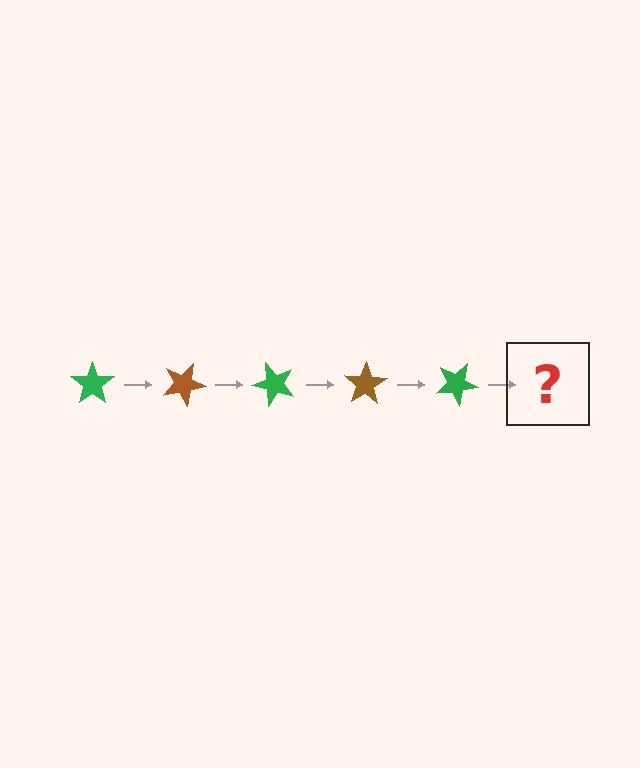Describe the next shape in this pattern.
It should be a brown star, rotated 125 degrees from the start.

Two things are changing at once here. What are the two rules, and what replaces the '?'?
The two rules are that it rotates 25 degrees each step and the color cycles through green and brown. The '?' should be a brown star, rotated 125 degrees from the start.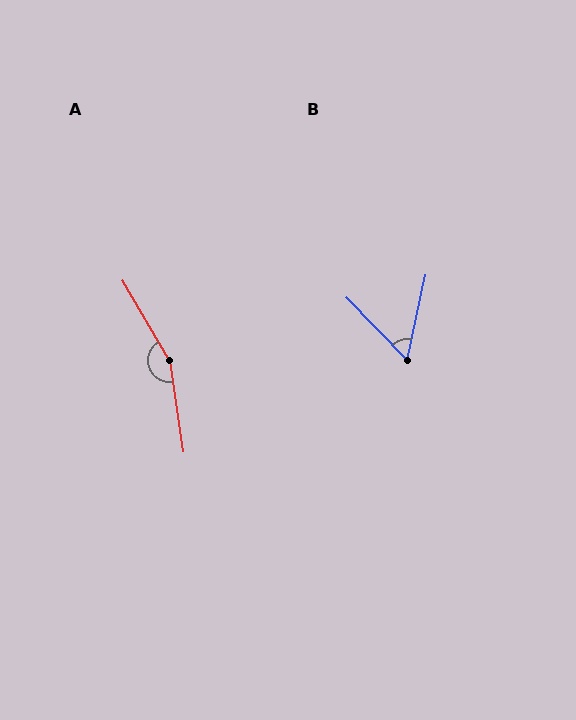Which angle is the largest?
A, at approximately 158 degrees.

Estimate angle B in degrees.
Approximately 56 degrees.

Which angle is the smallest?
B, at approximately 56 degrees.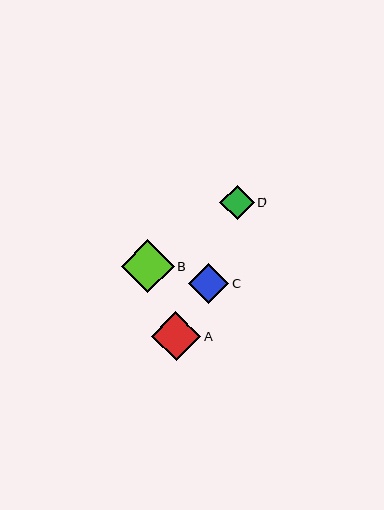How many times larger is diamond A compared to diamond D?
Diamond A is approximately 1.4 times the size of diamond D.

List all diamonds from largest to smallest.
From largest to smallest: B, A, C, D.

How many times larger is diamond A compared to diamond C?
Diamond A is approximately 1.2 times the size of diamond C.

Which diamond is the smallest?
Diamond D is the smallest with a size of approximately 34 pixels.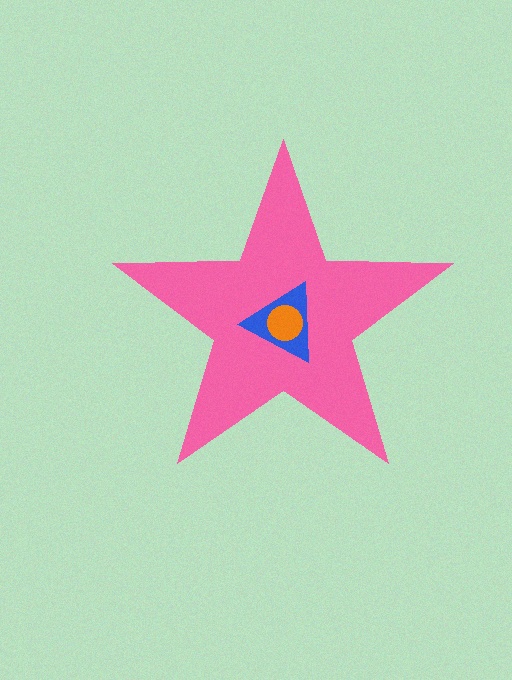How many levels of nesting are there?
3.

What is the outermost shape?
The pink star.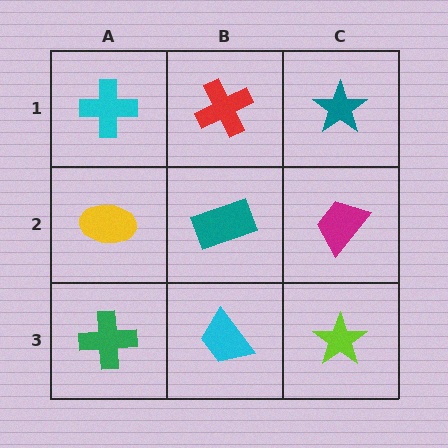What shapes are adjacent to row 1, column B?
A teal rectangle (row 2, column B), a cyan cross (row 1, column A), a teal star (row 1, column C).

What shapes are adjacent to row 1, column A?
A yellow ellipse (row 2, column A), a red cross (row 1, column B).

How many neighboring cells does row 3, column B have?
3.